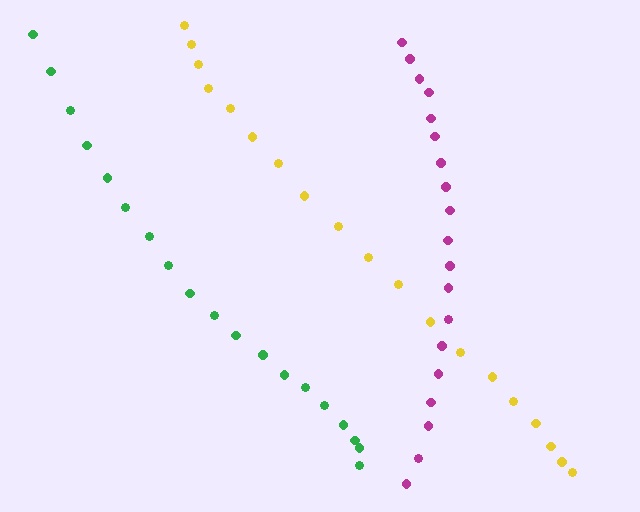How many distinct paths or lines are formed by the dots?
There are 3 distinct paths.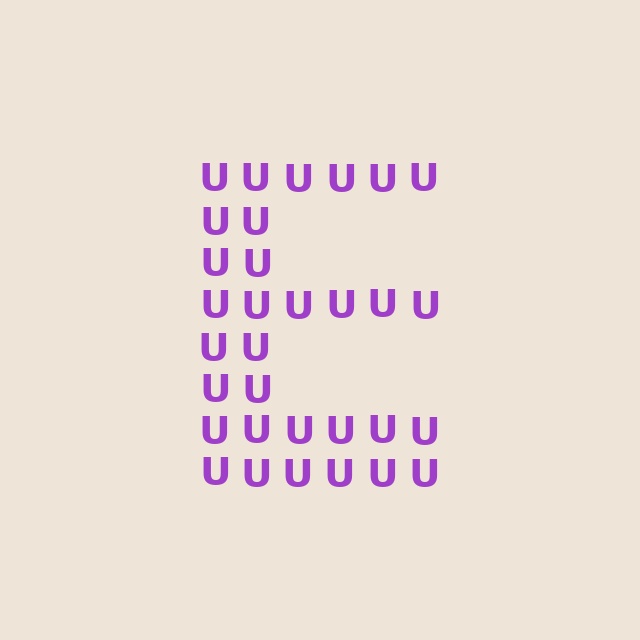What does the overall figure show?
The overall figure shows the letter E.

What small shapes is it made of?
It is made of small letter U's.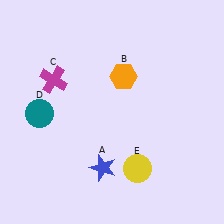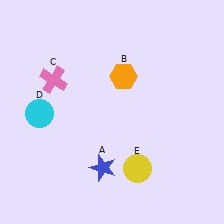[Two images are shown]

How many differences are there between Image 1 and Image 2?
There are 2 differences between the two images.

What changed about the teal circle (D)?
In Image 1, D is teal. In Image 2, it changed to cyan.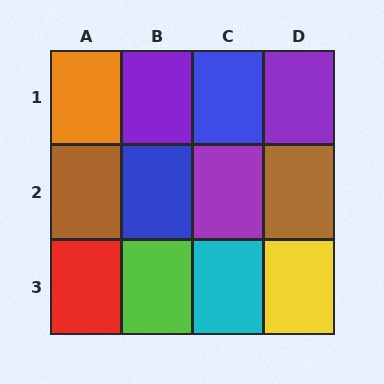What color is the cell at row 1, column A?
Orange.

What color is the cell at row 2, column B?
Blue.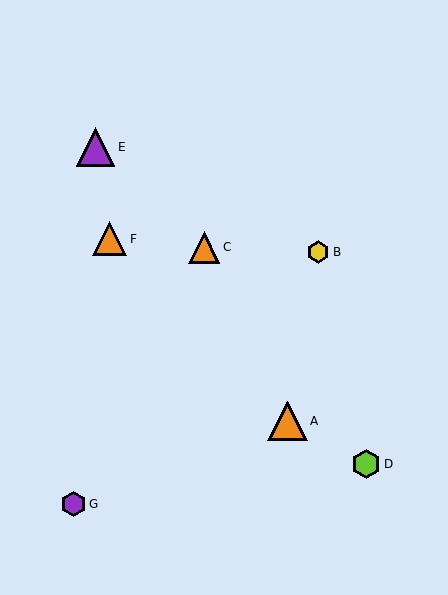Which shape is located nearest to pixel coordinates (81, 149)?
The purple triangle (labeled E) at (95, 147) is nearest to that location.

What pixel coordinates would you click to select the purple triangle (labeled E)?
Click at (95, 147) to select the purple triangle E.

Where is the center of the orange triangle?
The center of the orange triangle is at (204, 247).